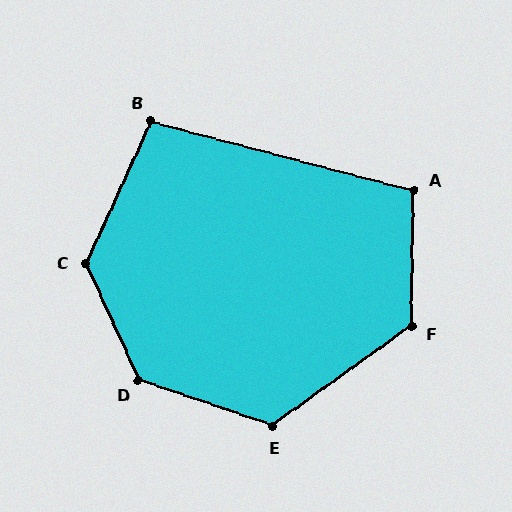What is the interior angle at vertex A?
Approximately 104 degrees (obtuse).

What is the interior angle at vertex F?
Approximately 126 degrees (obtuse).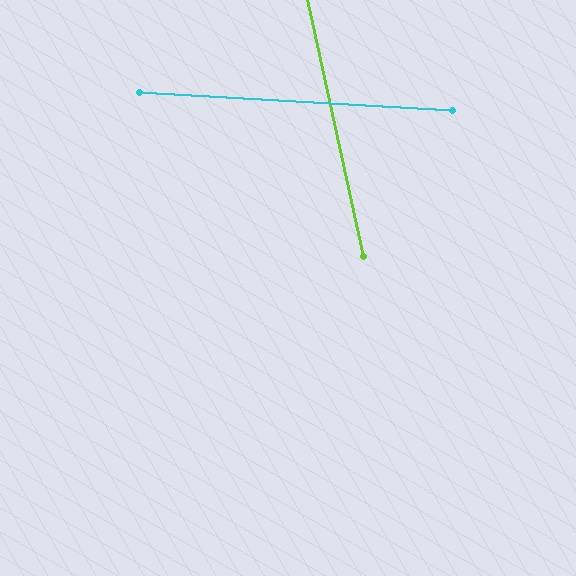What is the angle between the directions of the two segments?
Approximately 74 degrees.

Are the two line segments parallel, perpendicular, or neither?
Neither parallel nor perpendicular — they differ by about 74°.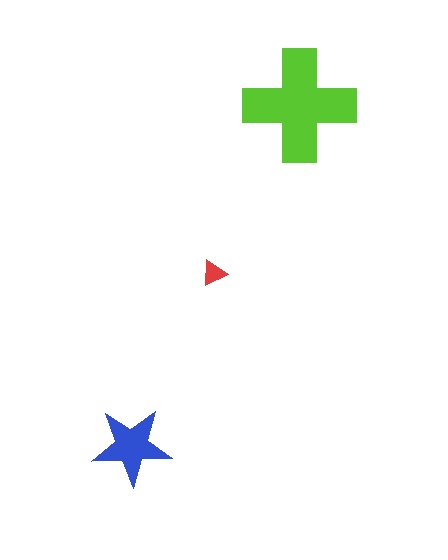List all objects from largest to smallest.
The lime cross, the blue star, the red triangle.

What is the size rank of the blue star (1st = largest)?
2nd.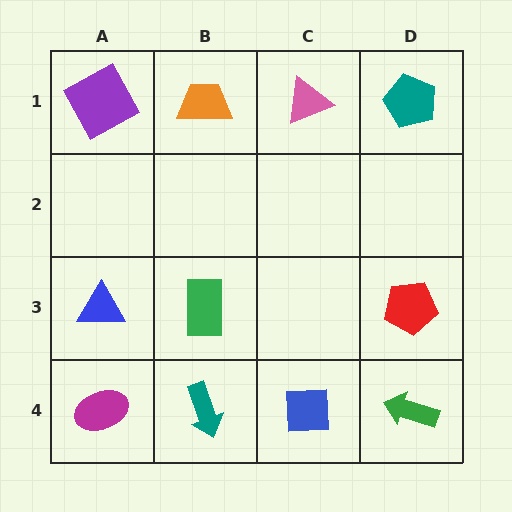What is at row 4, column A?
A magenta ellipse.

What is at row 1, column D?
A teal pentagon.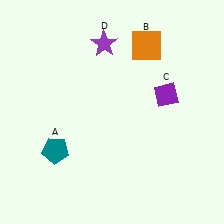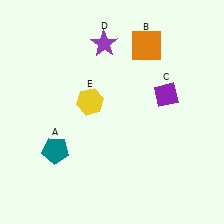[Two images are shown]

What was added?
A yellow hexagon (E) was added in Image 2.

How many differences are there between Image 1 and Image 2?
There is 1 difference between the two images.